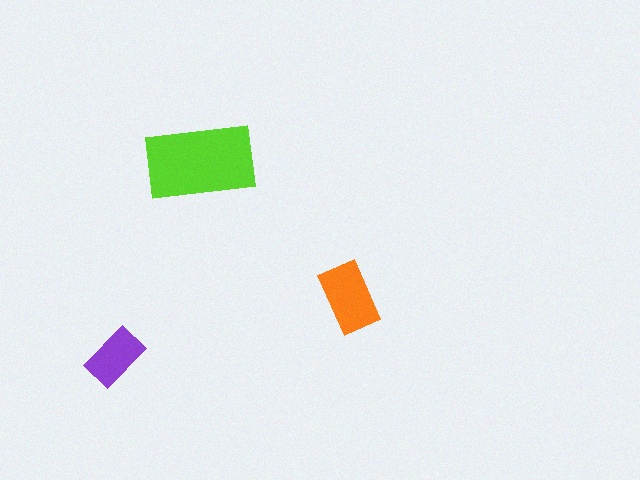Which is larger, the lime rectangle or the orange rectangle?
The lime one.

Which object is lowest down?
The purple rectangle is bottommost.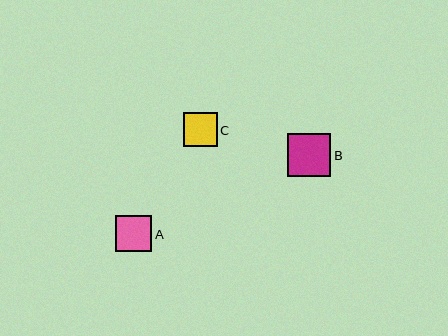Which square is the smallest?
Square C is the smallest with a size of approximately 34 pixels.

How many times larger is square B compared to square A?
Square B is approximately 1.2 times the size of square A.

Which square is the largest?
Square B is the largest with a size of approximately 43 pixels.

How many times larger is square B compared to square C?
Square B is approximately 1.3 times the size of square C.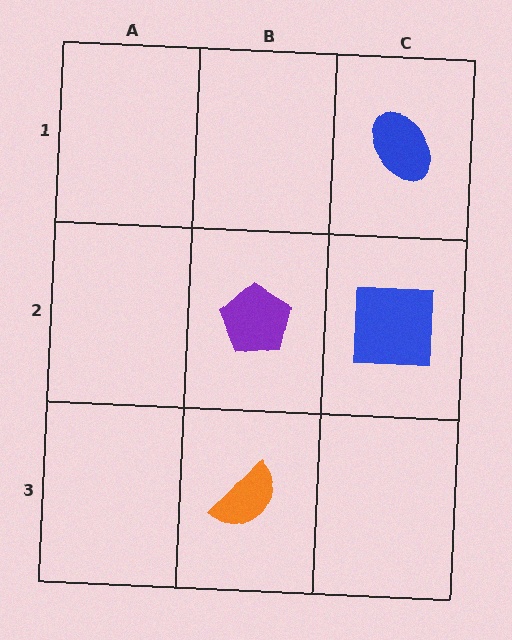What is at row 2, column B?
A purple pentagon.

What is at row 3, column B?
An orange semicircle.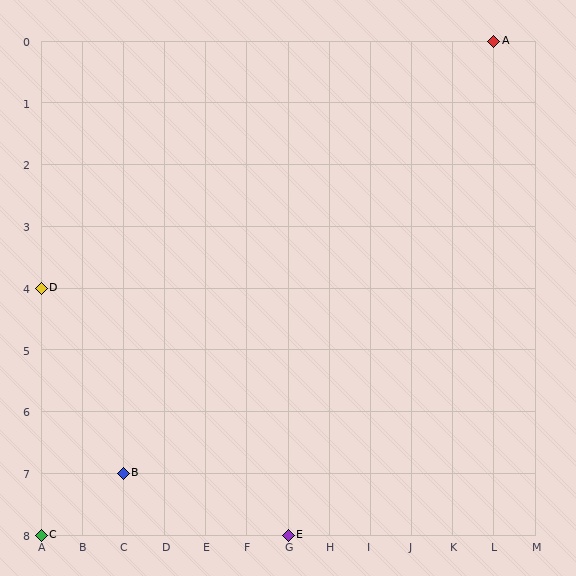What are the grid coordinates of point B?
Point B is at grid coordinates (C, 7).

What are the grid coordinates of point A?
Point A is at grid coordinates (L, 0).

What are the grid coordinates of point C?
Point C is at grid coordinates (A, 8).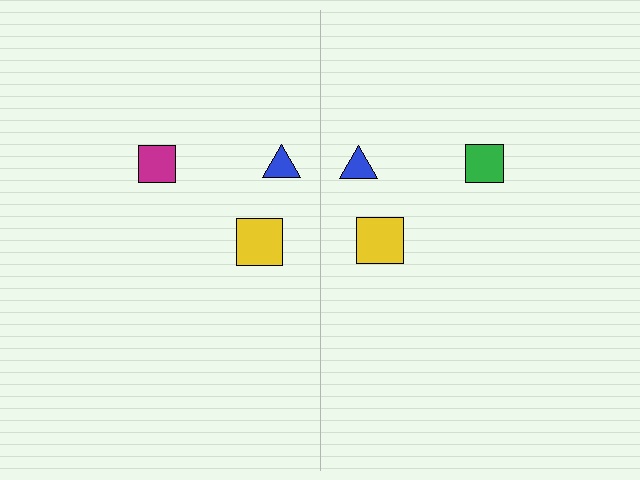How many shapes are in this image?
There are 6 shapes in this image.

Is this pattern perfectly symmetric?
No, the pattern is not perfectly symmetric. The green square on the right side breaks the symmetry — its mirror counterpart is magenta.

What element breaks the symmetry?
The green square on the right side breaks the symmetry — its mirror counterpart is magenta.